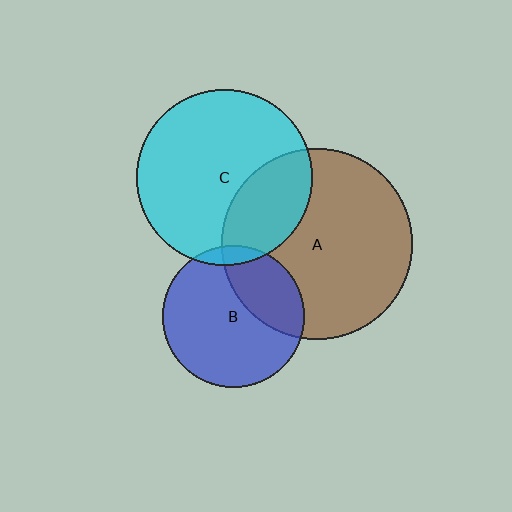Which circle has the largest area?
Circle A (brown).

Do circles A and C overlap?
Yes.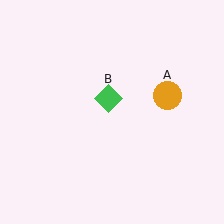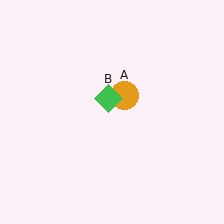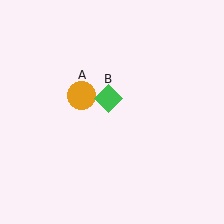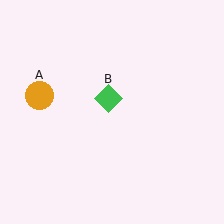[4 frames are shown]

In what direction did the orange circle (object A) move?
The orange circle (object A) moved left.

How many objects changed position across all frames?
1 object changed position: orange circle (object A).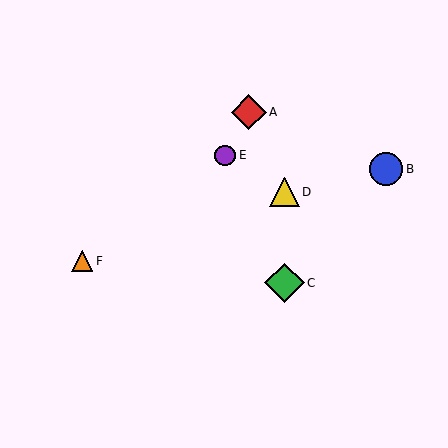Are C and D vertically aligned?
Yes, both are at x≈285.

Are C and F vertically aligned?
No, C is at x≈285 and F is at x≈82.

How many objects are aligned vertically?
2 objects (C, D) are aligned vertically.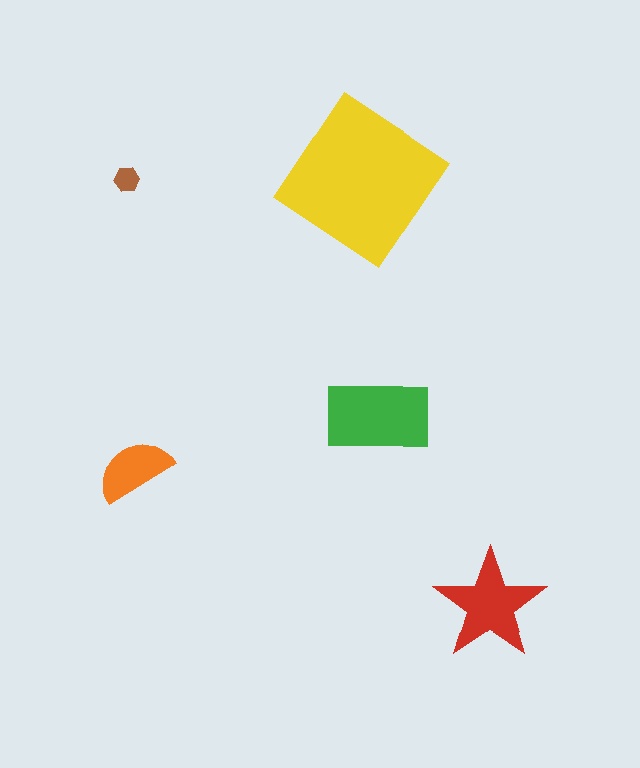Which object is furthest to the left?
The brown hexagon is leftmost.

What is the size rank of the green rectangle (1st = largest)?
2nd.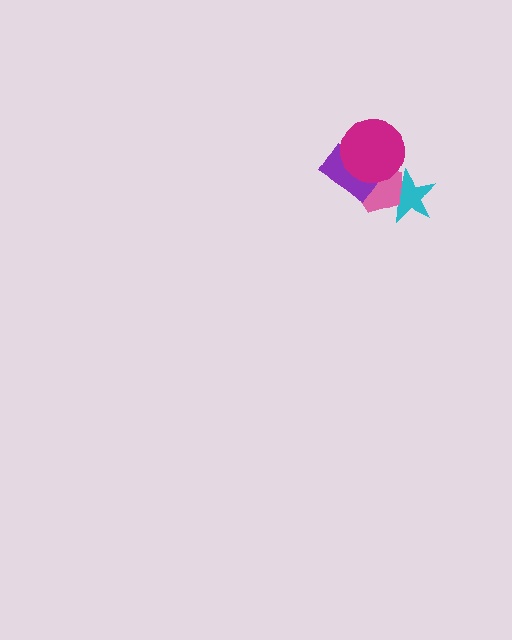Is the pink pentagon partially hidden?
Yes, it is partially covered by another shape.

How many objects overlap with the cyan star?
1 object overlaps with the cyan star.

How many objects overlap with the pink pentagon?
3 objects overlap with the pink pentagon.